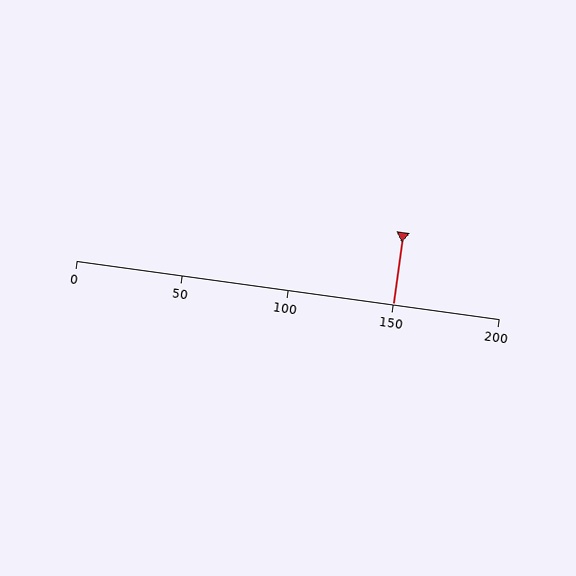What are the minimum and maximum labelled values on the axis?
The axis runs from 0 to 200.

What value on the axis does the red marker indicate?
The marker indicates approximately 150.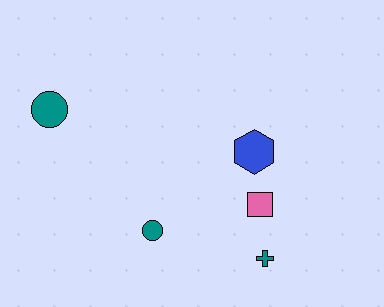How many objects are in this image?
There are 5 objects.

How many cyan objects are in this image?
There are no cyan objects.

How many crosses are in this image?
There is 1 cross.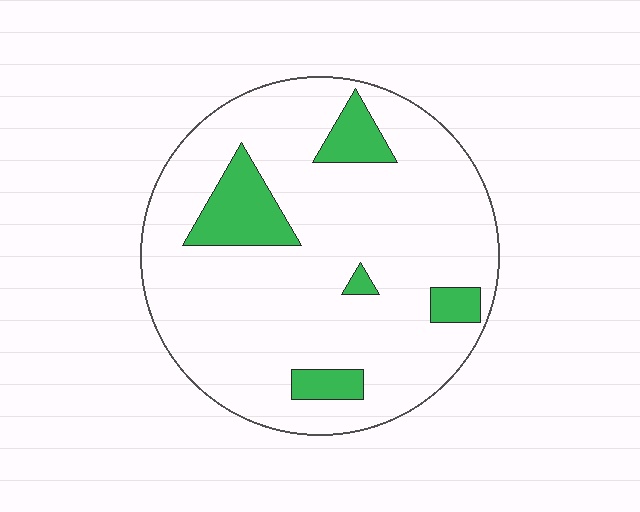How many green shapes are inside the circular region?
5.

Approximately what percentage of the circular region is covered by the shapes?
Approximately 15%.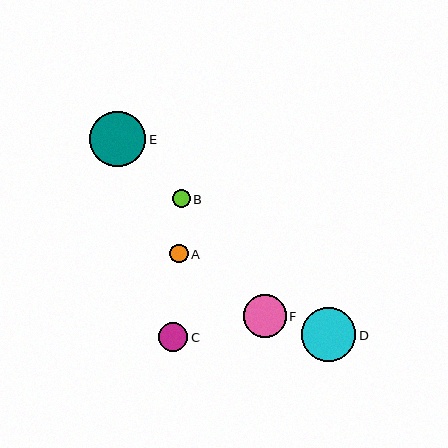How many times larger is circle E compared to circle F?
Circle E is approximately 1.3 times the size of circle F.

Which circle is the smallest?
Circle B is the smallest with a size of approximately 18 pixels.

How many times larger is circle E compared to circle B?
Circle E is approximately 3.0 times the size of circle B.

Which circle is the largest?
Circle E is the largest with a size of approximately 56 pixels.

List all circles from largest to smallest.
From largest to smallest: E, D, F, C, A, B.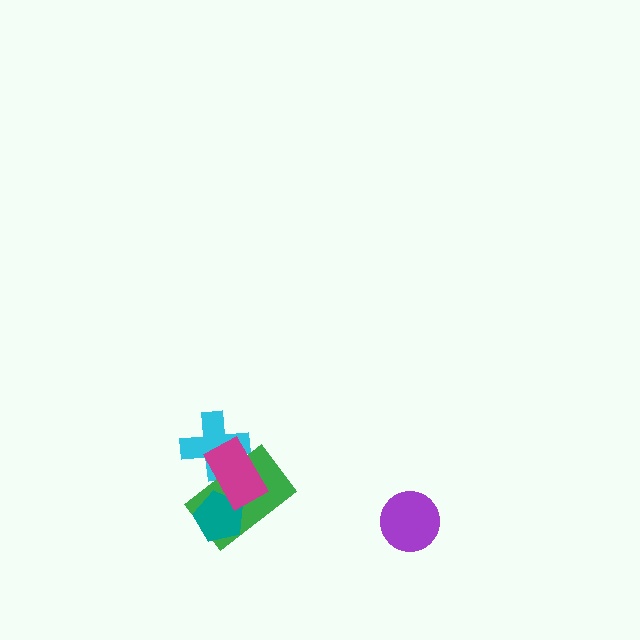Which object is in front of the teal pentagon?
The magenta rectangle is in front of the teal pentagon.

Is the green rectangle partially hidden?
Yes, it is partially covered by another shape.